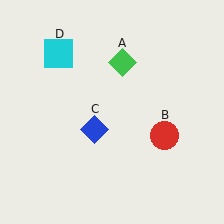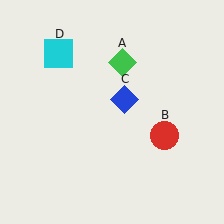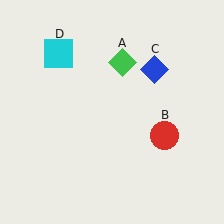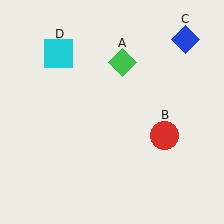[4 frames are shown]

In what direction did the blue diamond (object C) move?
The blue diamond (object C) moved up and to the right.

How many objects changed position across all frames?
1 object changed position: blue diamond (object C).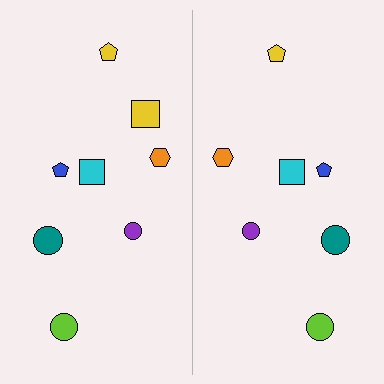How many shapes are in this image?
There are 15 shapes in this image.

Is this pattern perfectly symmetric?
No, the pattern is not perfectly symmetric. A yellow square is missing from the right side.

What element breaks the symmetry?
A yellow square is missing from the right side.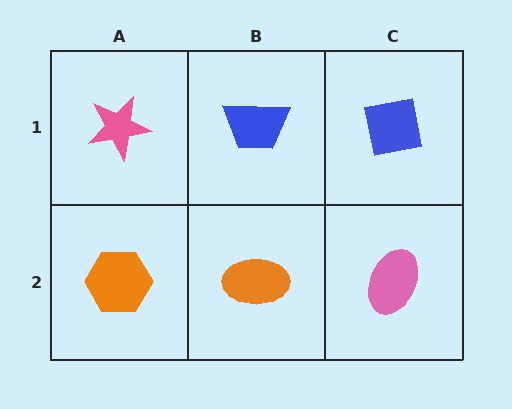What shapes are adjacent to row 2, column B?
A blue trapezoid (row 1, column B), an orange hexagon (row 2, column A), a pink ellipse (row 2, column C).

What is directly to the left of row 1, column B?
A pink star.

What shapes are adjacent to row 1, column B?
An orange ellipse (row 2, column B), a pink star (row 1, column A), a blue square (row 1, column C).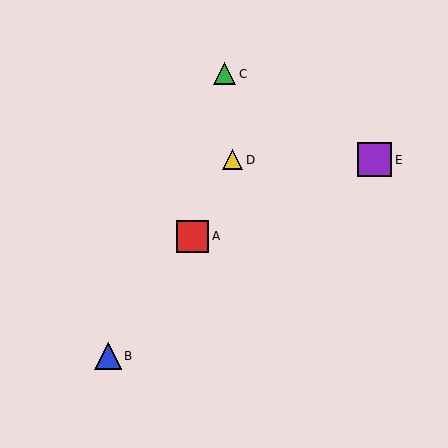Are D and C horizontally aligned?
No, D is at y≈160 and C is at y≈74.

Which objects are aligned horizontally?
Objects D, E are aligned horizontally.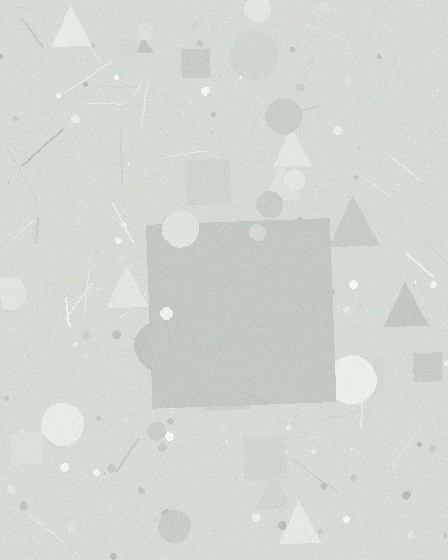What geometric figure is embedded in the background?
A square is embedded in the background.